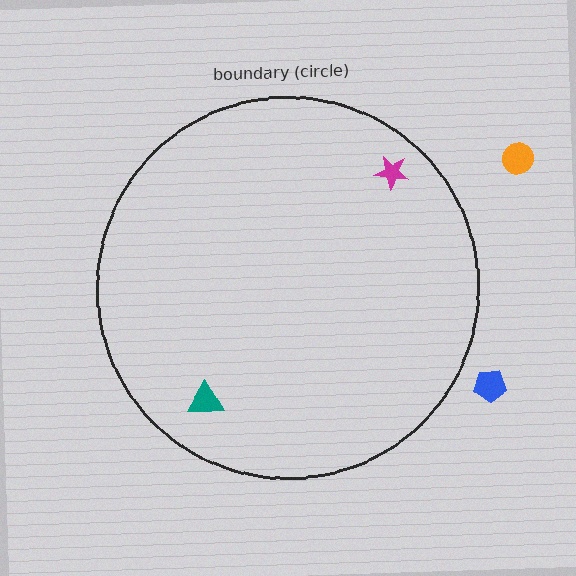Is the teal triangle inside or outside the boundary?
Inside.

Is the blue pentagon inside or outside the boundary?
Outside.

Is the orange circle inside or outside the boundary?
Outside.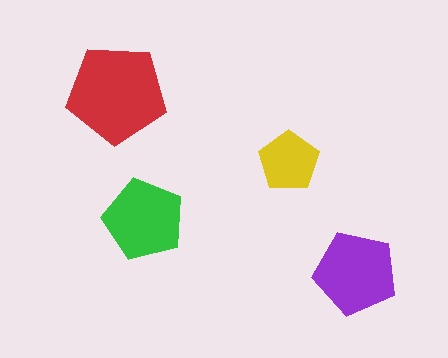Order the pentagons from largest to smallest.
the red one, the purple one, the green one, the yellow one.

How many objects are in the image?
There are 4 objects in the image.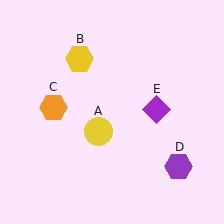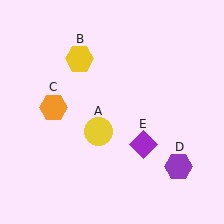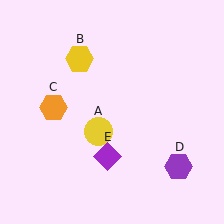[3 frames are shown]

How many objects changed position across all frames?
1 object changed position: purple diamond (object E).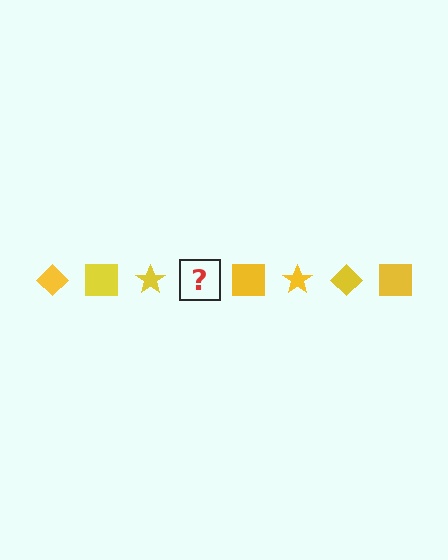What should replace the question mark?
The question mark should be replaced with a yellow diamond.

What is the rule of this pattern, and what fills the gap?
The rule is that the pattern cycles through diamond, square, star shapes in yellow. The gap should be filled with a yellow diamond.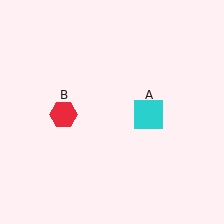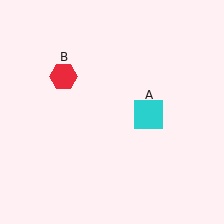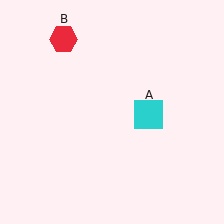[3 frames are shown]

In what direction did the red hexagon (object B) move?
The red hexagon (object B) moved up.